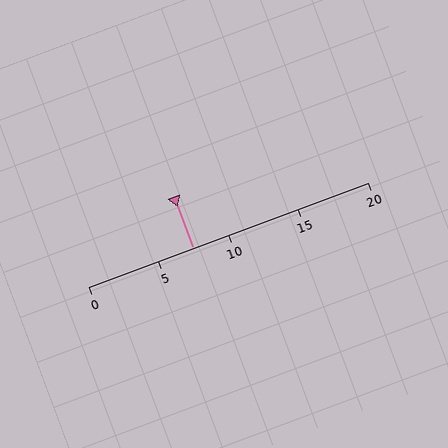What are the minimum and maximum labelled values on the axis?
The axis runs from 0 to 20.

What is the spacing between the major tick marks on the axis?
The major ticks are spaced 5 apart.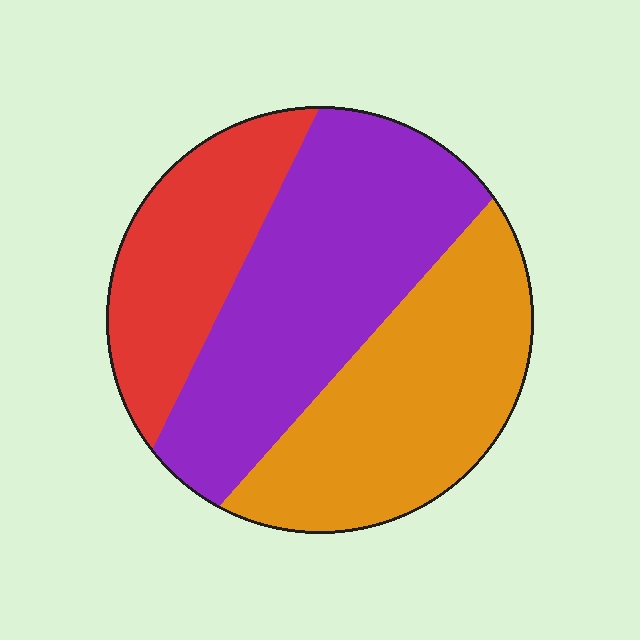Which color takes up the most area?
Purple, at roughly 40%.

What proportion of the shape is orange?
Orange takes up about three eighths (3/8) of the shape.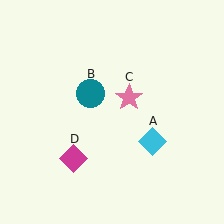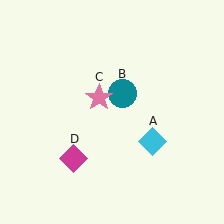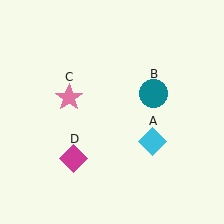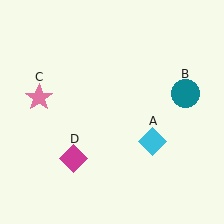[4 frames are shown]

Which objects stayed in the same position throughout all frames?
Cyan diamond (object A) and magenta diamond (object D) remained stationary.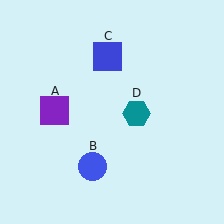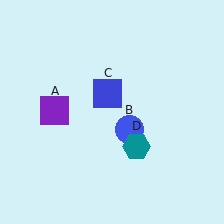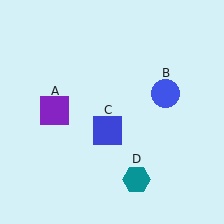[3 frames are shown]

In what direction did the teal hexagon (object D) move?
The teal hexagon (object D) moved down.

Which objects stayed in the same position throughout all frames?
Purple square (object A) remained stationary.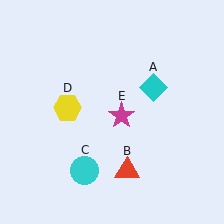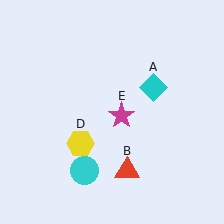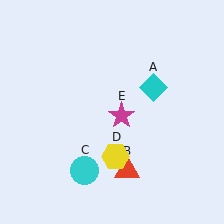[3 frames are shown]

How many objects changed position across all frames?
1 object changed position: yellow hexagon (object D).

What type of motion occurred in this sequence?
The yellow hexagon (object D) rotated counterclockwise around the center of the scene.